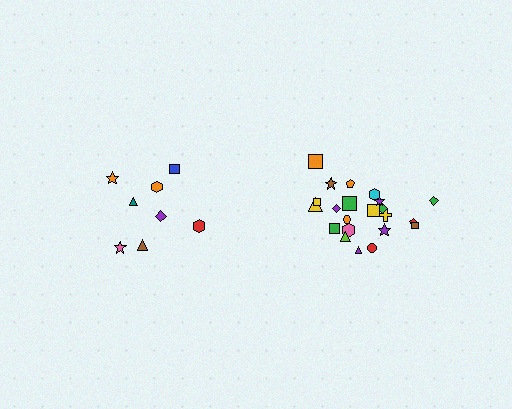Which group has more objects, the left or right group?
The right group.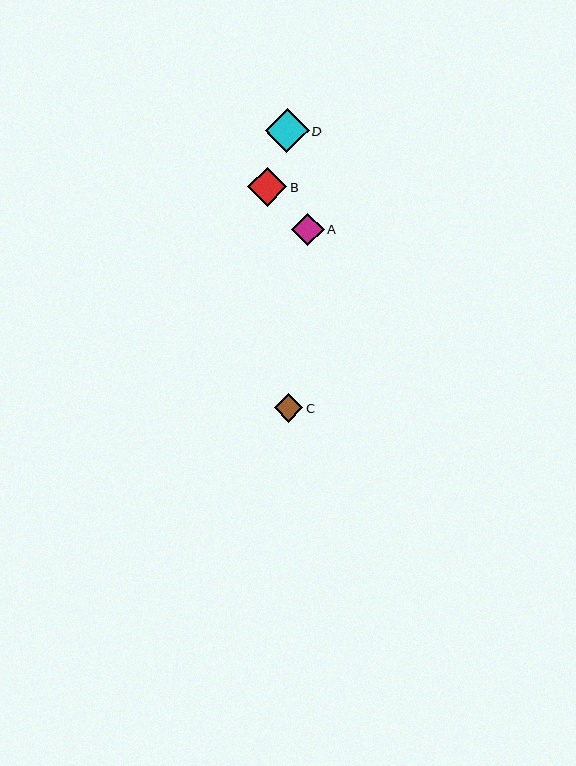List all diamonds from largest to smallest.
From largest to smallest: D, B, A, C.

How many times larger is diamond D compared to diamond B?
Diamond D is approximately 1.1 times the size of diamond B.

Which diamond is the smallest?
Diamond C is the smallest with a size of approximately 29 pixels.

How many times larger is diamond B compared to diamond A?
Diamond B is approximately 1.2 times the size of diamond A.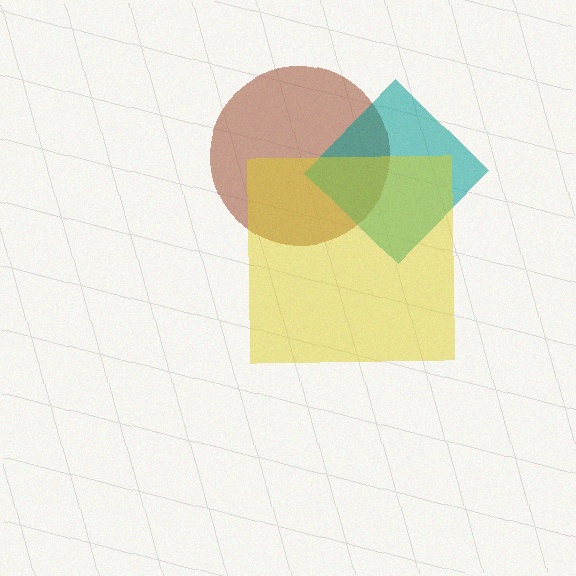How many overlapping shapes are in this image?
There are 3 overlapping shapes in the image.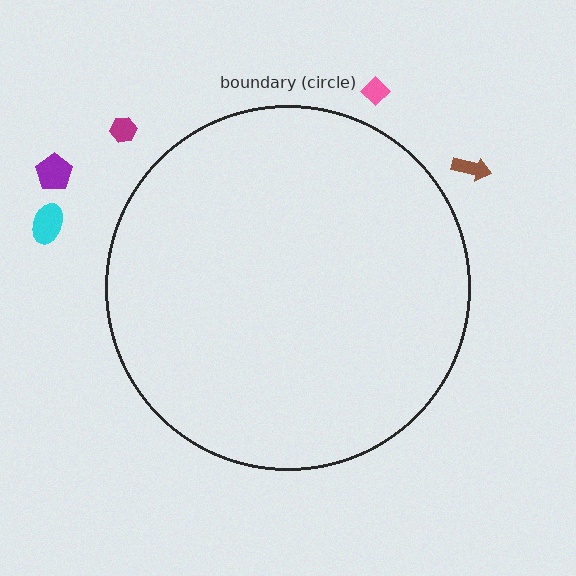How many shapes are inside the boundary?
0 inside, 5 outside.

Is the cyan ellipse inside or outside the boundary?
Outside.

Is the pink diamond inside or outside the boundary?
Outside.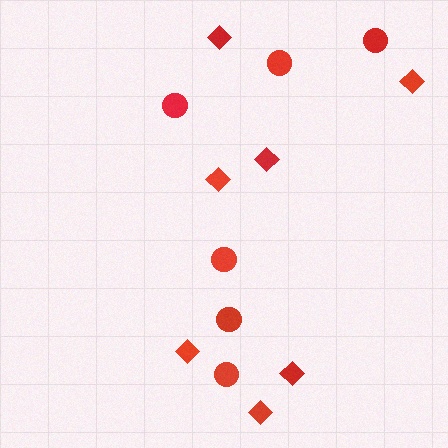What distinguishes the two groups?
There are 2 groups: one group of diamonds (7) and one group of circles (6).